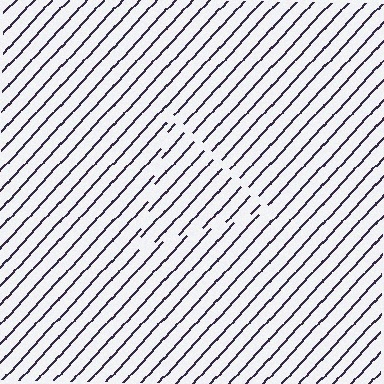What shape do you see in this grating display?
An illusory triangle. The interior of the shape contains the same grating, shifted by half a period — the contour is defined by the phase discontinuity where line-ends from the inner and outer gratings abut.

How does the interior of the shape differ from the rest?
The interior of the shape contains the same grating, shifted by half a period — the contour is defined by the phase discontinuity where line-ends from the inner and outer gratings abut.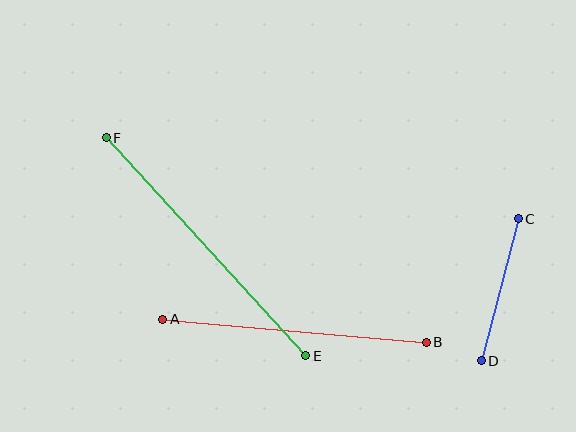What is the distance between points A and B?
The distance is approximately 264 pixels.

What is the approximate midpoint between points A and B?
The midpoint is at approximately (295, 331) pixels.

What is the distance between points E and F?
The distance is approximately 295 pixels.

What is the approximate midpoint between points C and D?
The midpoint is at approximately (500, 290) pixels.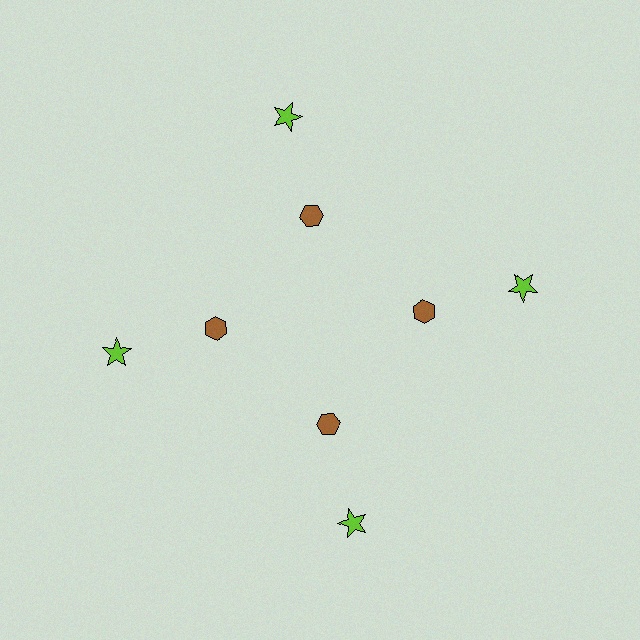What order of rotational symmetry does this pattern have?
This pattern has 4-fold rotational symmetry.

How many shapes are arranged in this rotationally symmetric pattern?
There are 8 shapes, arranged in 4 groups of 2.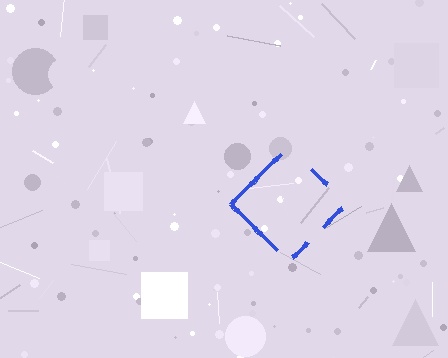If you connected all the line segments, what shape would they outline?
They would outline a diamond.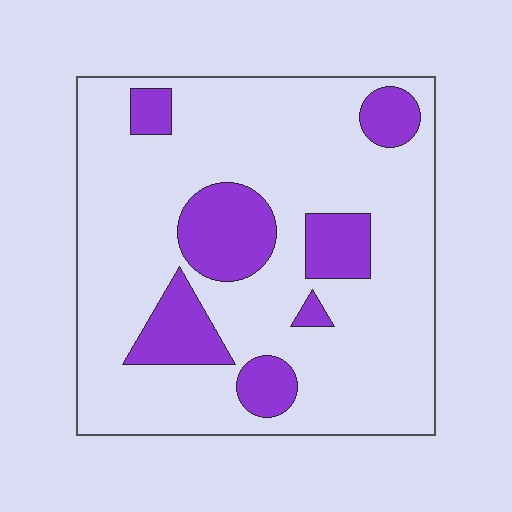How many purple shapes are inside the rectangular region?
7.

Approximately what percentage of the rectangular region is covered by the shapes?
Approximately 20%.